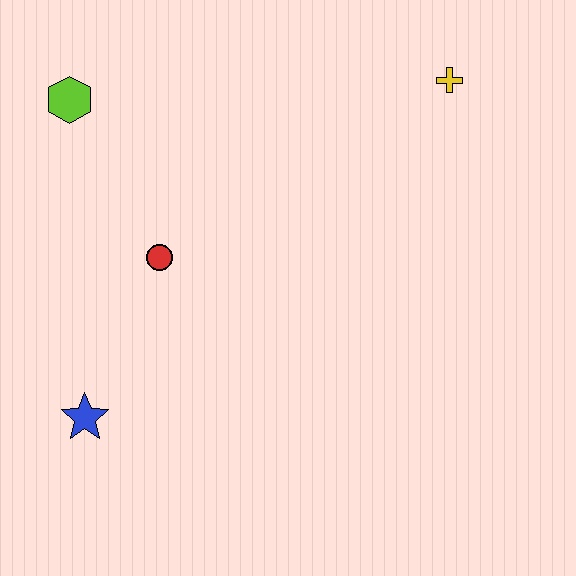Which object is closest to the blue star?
The red circle is closest to the blue star.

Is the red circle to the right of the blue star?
Yes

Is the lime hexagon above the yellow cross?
No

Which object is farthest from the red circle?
The yellow cross is farthest from the red circle.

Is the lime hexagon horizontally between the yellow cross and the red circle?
No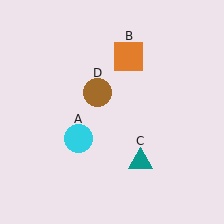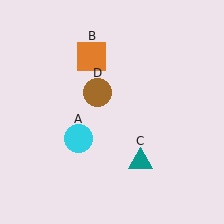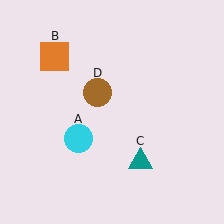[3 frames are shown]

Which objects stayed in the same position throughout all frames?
Cyan circle (object A) and teal triangle (object C) and brown circle (object D) remained stationary.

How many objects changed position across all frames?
1 object changed position: orange square (object B).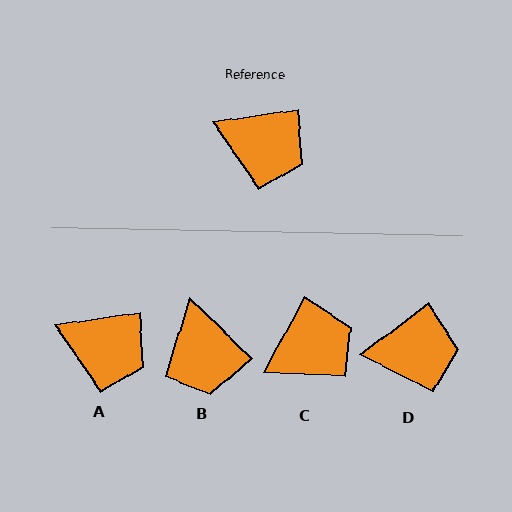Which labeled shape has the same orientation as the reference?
A.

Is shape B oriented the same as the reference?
No, it is off by about 52 degrees.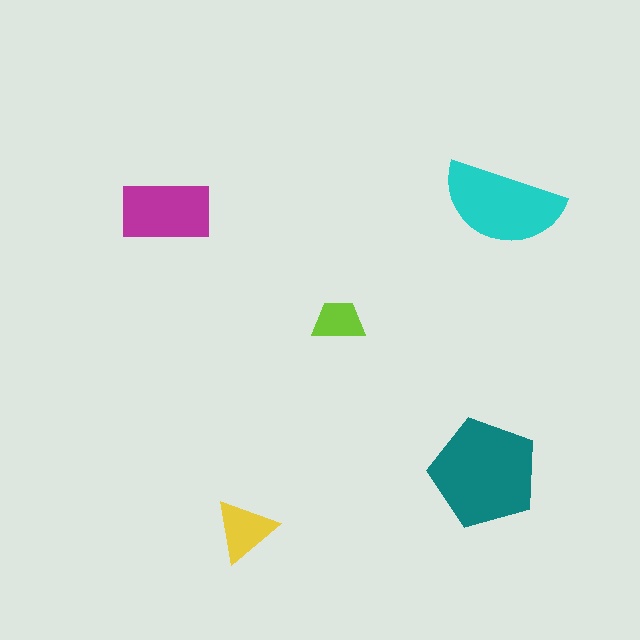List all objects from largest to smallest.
The teal pentagon, the cyan semicircle, the magenta rectangle, the yellow triangle, the lime trapezoid.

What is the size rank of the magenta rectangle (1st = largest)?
3rd.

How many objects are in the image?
There are 5 objects in the image.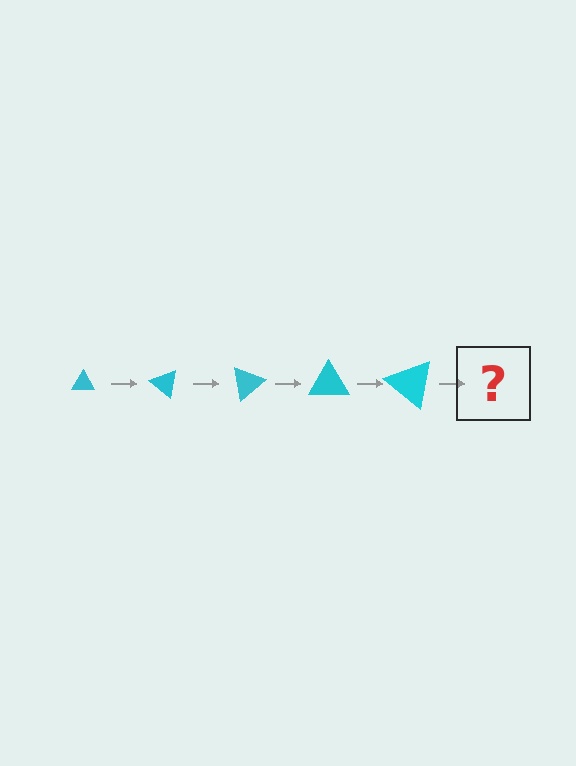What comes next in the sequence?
The next element should be a triangle, larger than the previous one and rotated 200 degrees from the start.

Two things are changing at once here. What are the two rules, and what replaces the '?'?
The two rules are that the triangle grows larger each step and it rotates 40 degrees each step. The '?' should be a triangle, larger than the previous one and rotated 200 degrees from the start.